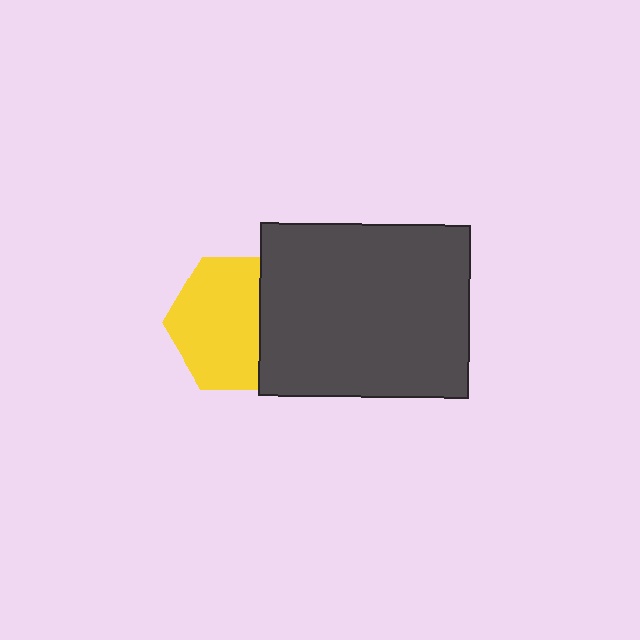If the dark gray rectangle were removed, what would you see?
You would see the complete yellow hexagon.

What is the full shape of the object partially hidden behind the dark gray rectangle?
The partially hidden object is a yellow hexagon.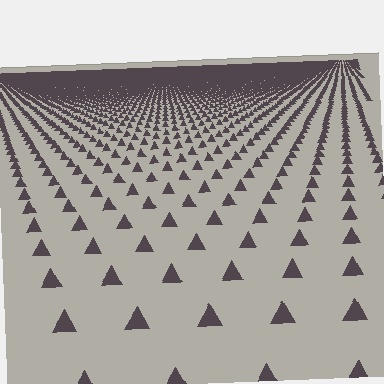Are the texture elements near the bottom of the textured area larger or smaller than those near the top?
Larger. Near the bottom, elements are closer to the viewer and appear at a bigger on-screen size.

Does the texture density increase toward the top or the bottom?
Density increases toward the top.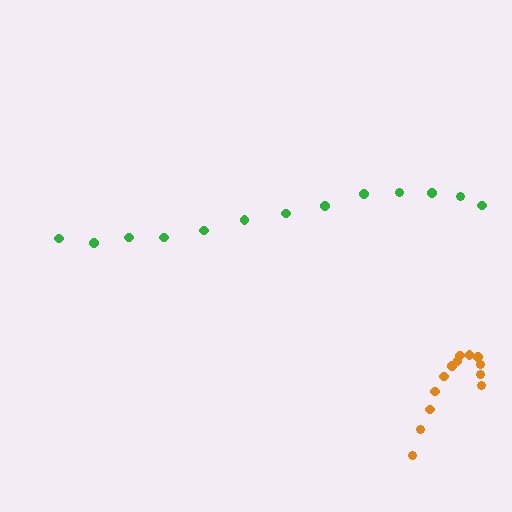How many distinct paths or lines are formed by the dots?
There are 2 distinct paths.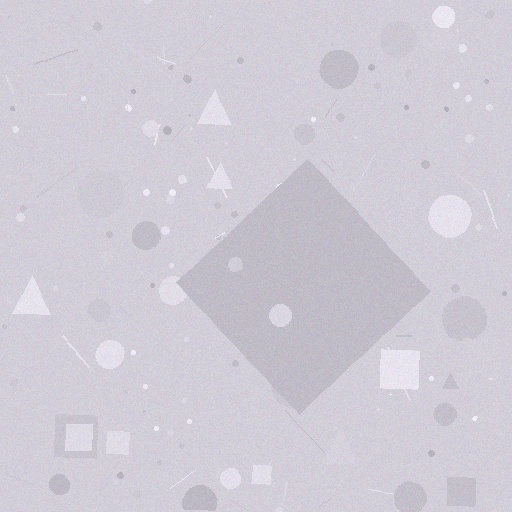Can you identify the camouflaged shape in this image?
The camouflaged shape is a diamond.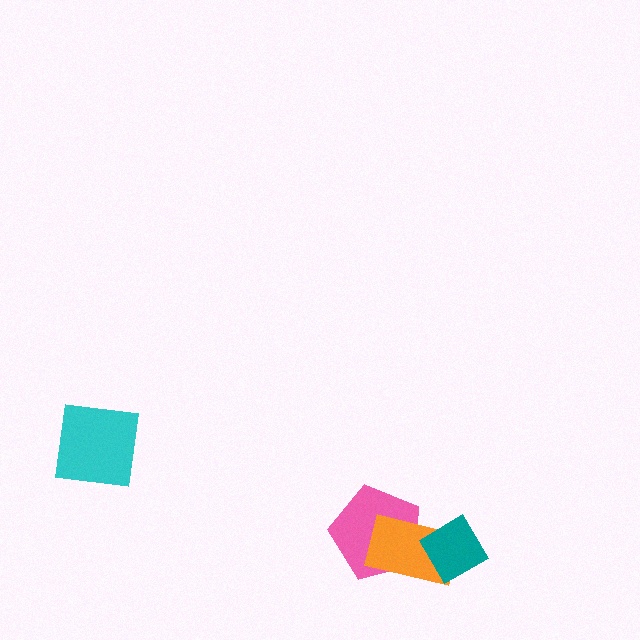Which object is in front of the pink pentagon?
The orange rectangle is in front of the pink pentagon.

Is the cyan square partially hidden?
No, no other shape covers it.